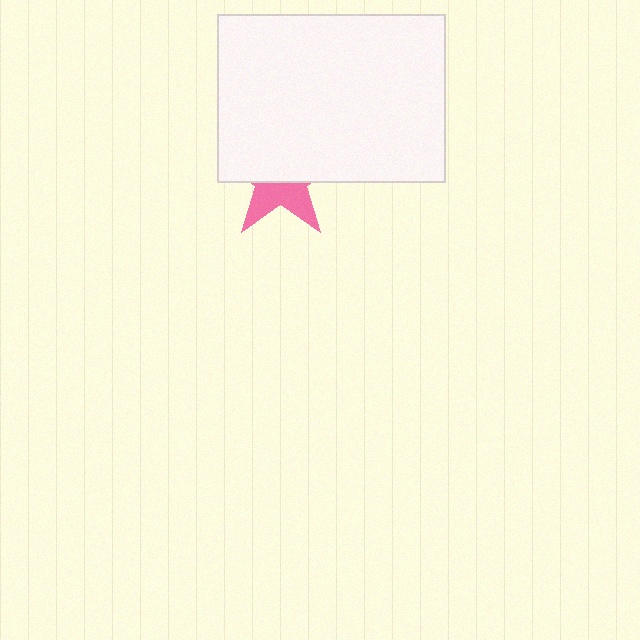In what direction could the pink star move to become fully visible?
The pink star could move down. That would shift it out from behind the white rectangle entirely.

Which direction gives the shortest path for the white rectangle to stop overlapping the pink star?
Moving up gives the shortest separation.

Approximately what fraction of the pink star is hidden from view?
Roughly 60% of the pink star is hidden behind the white rectangle.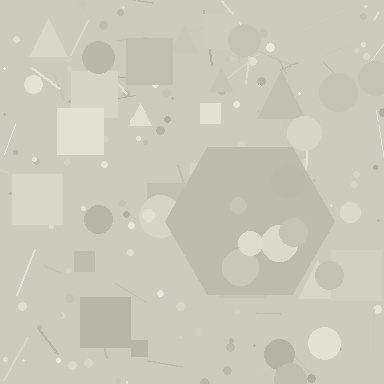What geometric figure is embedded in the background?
A hexagon is embedded in the background.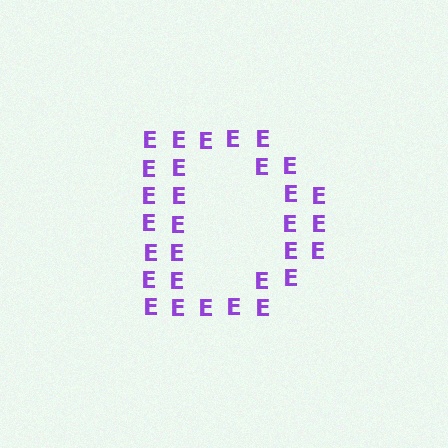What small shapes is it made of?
It is made of small letter E's.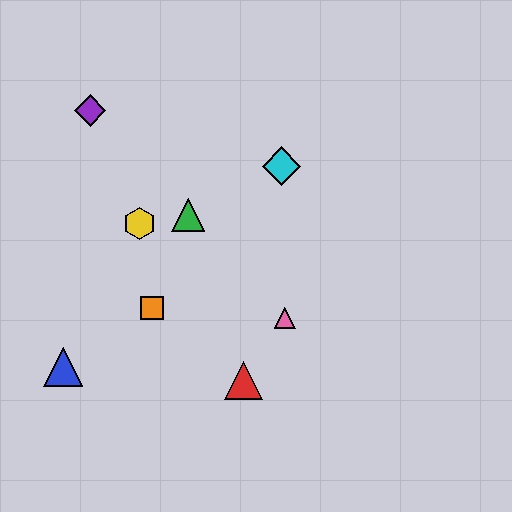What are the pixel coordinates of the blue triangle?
The blue triangle is at (63, 367).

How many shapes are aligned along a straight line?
3 shapes (the green triangle, the purple diamond, the pink triangle) are aligned along a straight line.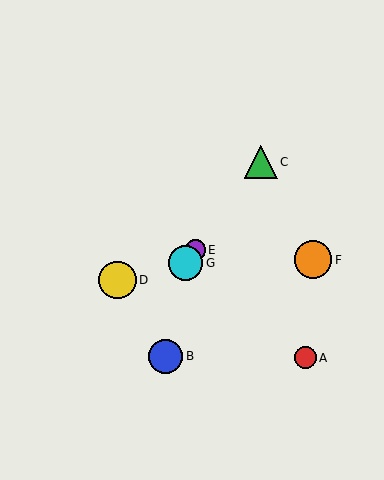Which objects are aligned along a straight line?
Objects C, E, G are aligned along a straight line.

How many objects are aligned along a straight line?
3 objects (C, E, G) are aligned along a straight line.